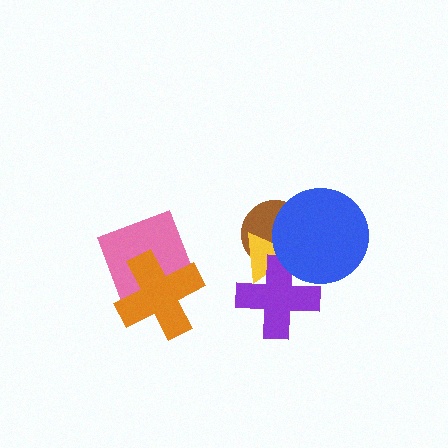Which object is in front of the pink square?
The orange cross is in front of the pink square.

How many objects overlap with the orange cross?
1 object overlaps with the orange cross.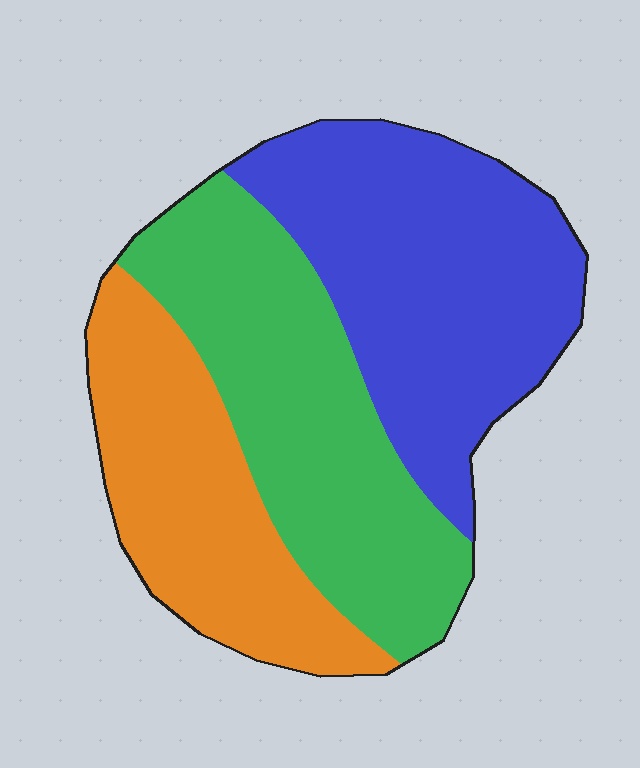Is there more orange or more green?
Green.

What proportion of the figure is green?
Green covers roughly 35% of the figure.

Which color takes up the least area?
Orange, at roughly 25%.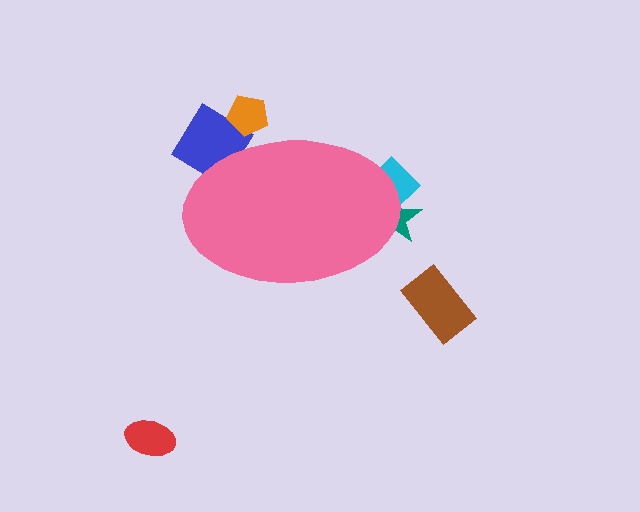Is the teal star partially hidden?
Yes, the teal star is partially hidden behind the pink ellipse.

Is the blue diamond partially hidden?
Yes, the blue diamond is partially hidden behind the pink ellipse.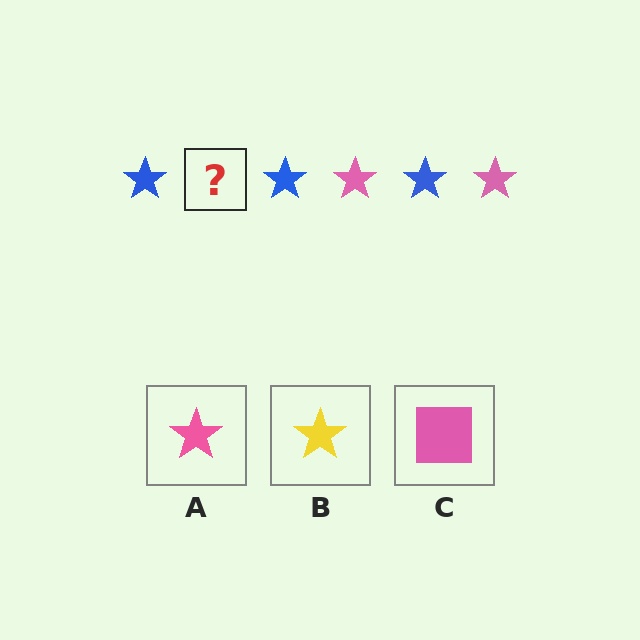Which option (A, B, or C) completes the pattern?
A.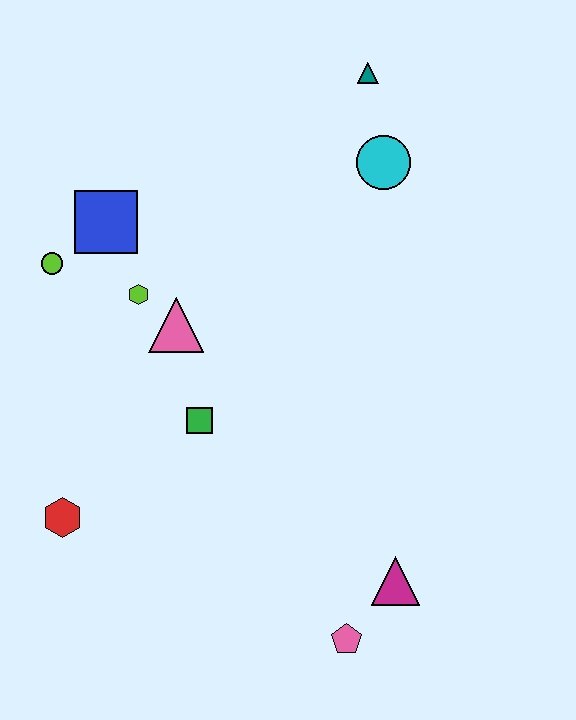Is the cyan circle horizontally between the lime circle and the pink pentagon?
No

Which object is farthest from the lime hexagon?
The pink pentagon is farthest from the lime hexagon.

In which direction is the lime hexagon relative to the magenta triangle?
The lime hexagon is above the magenta triangle.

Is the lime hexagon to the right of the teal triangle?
No